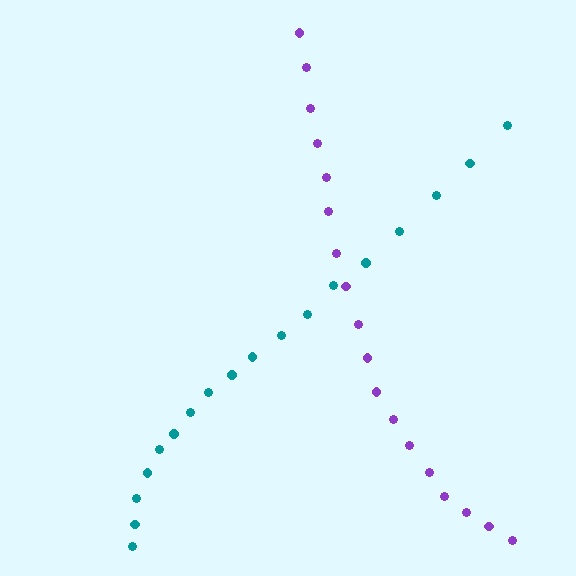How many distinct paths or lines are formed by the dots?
There are 2 distinct paths.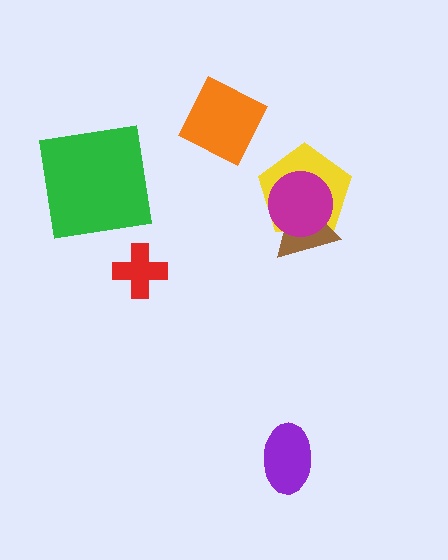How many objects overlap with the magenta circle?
2 objects overlap with the magenta circle.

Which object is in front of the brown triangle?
The magenta circle is in front of the brown triangle.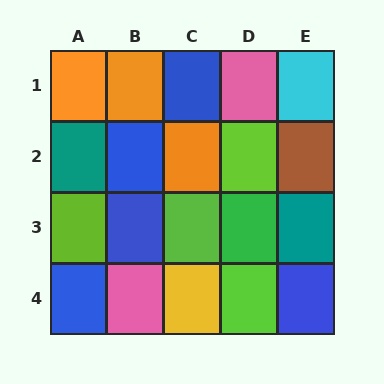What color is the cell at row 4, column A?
Blue.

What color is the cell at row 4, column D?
Lime.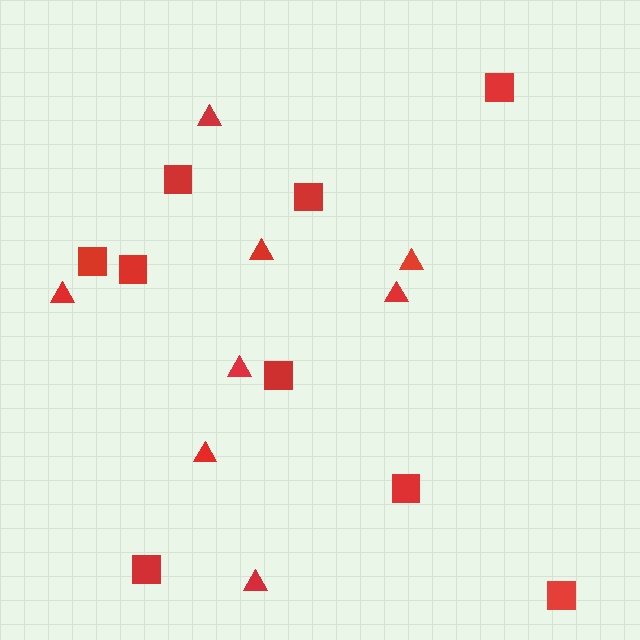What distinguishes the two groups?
There are 2 groups: one group of squares (9) and one group of triangles (8).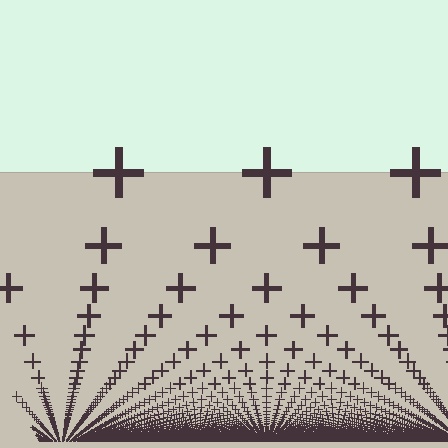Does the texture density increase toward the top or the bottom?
Density increases toward the bottom.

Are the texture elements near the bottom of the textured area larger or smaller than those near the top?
Smaller. The gradient is inverted — elements near the bottom are smaller and denser.